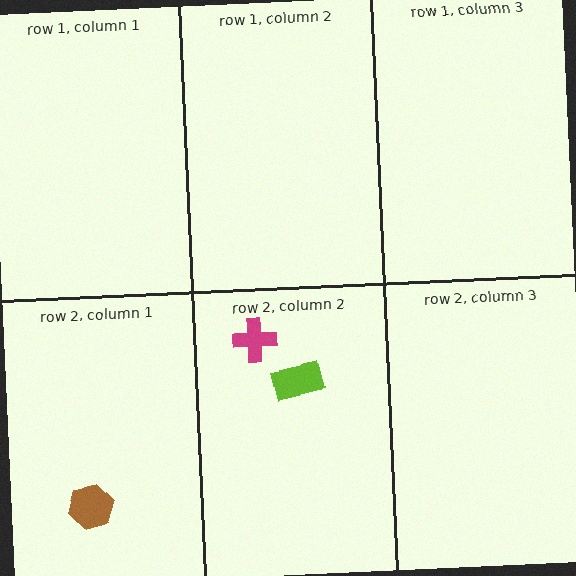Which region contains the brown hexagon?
The row 2, column 1 region.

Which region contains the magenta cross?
The row 2, column 2 region.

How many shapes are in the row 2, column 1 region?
1.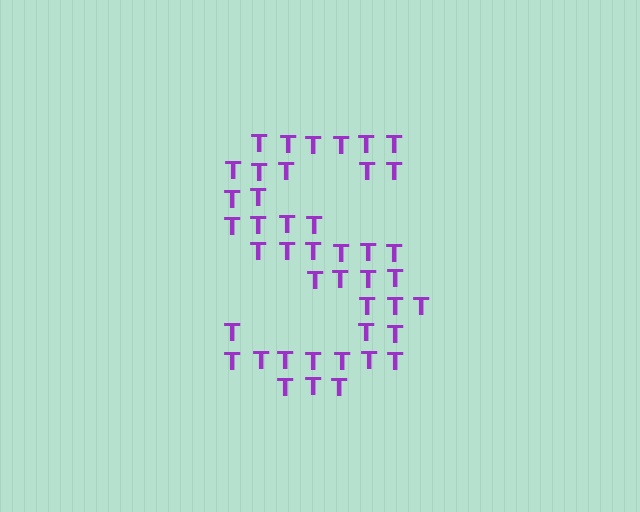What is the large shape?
The large shape is the letter S.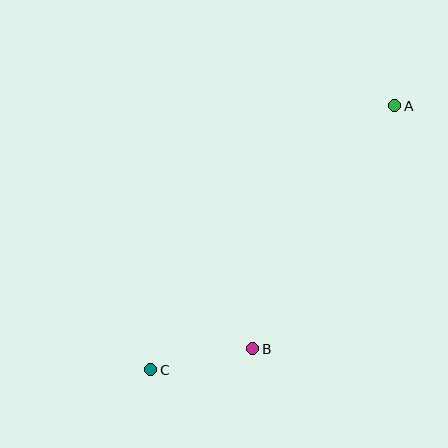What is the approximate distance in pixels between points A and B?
The distance between A and B is approximately 281 pixels.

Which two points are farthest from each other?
Points A and C are farthest from each other.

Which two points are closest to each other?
Points B and C are closest to each other.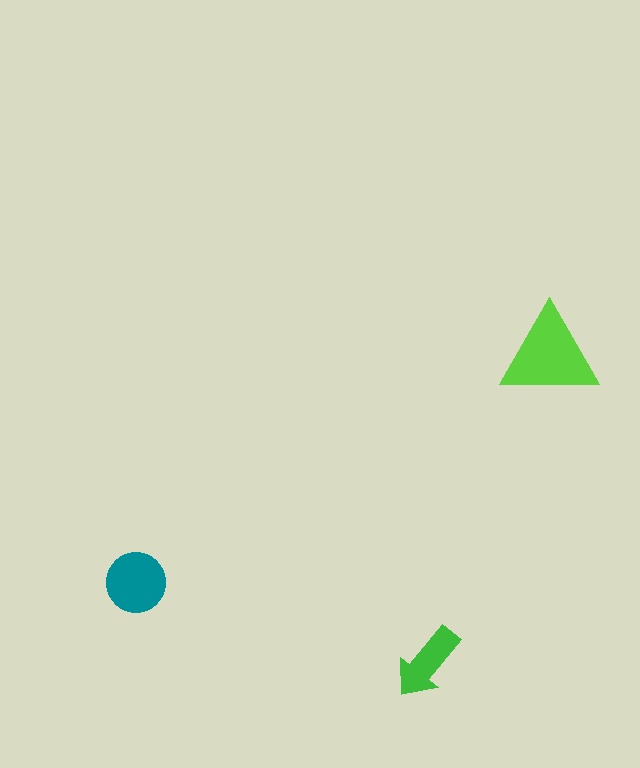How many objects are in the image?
There are 3 objects in the image.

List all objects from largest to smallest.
The lime triangle, the teal circle, the green arrow.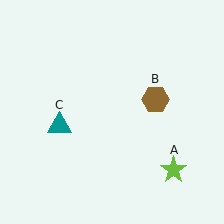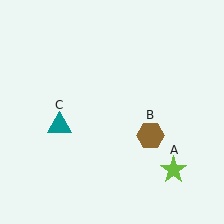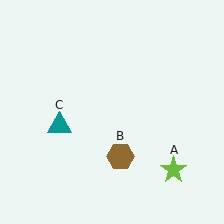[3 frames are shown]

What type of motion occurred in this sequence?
The brown hexagon (object B) rotated clockwise around the center of the scene.